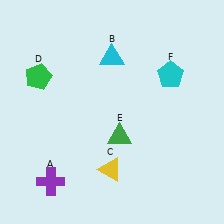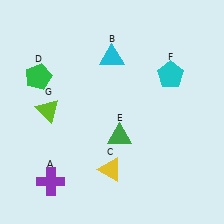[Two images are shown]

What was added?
A lime triangle (G) was added in Image 2.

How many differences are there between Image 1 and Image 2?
There is 1 difference between the two images.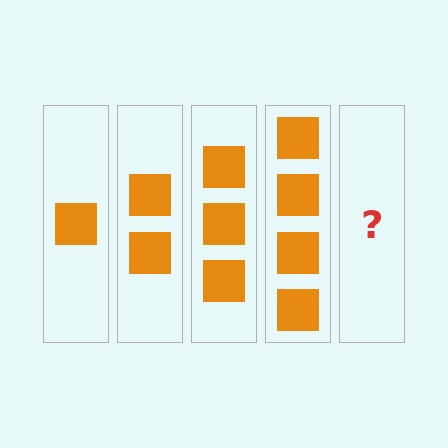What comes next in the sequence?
The next element should be 5 squares.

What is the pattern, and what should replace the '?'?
The pattern is that each step adds one more square. The '?' should be 5 squares.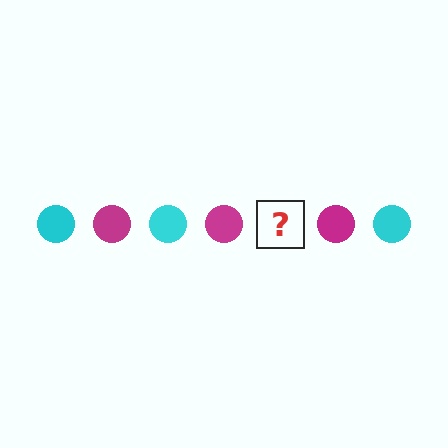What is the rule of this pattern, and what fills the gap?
The rule is that the pattern cycles through cyan, magenta circles. The gap should be filled with a cyan circle.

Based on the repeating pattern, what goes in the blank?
The blank should be a cyan circle.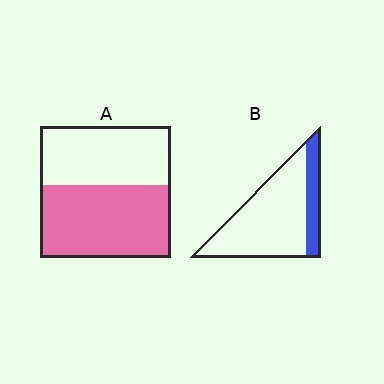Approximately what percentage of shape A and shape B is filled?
A is approximately 55% and B is approximately 20%.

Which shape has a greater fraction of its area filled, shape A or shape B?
Shape A.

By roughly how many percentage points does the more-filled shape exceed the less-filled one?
By roughly 35 percentage points (A over B).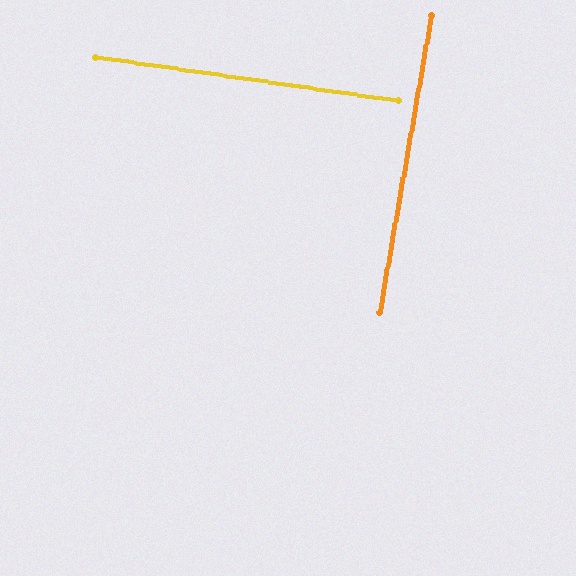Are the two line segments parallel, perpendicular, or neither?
Perpendicular — they meet at approximately 89°.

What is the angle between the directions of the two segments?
Approximately 89 degrees.